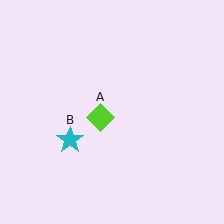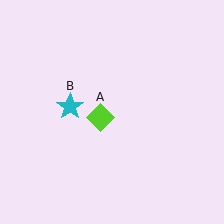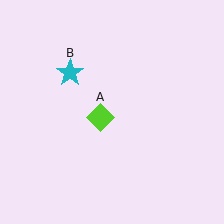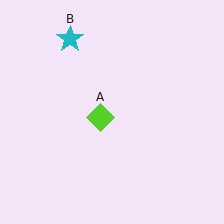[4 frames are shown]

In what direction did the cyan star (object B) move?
The cyan star (object B) moved up.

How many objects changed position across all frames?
1 object changed position: cyan star (object B).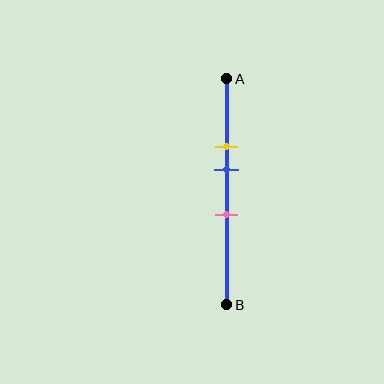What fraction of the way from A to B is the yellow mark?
The yellow mark is approximately 30% (0.3) of the way from A to B.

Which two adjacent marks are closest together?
The yellow and blue marks are the closest adjacent pair.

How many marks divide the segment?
There are 3 marks dividing the segment.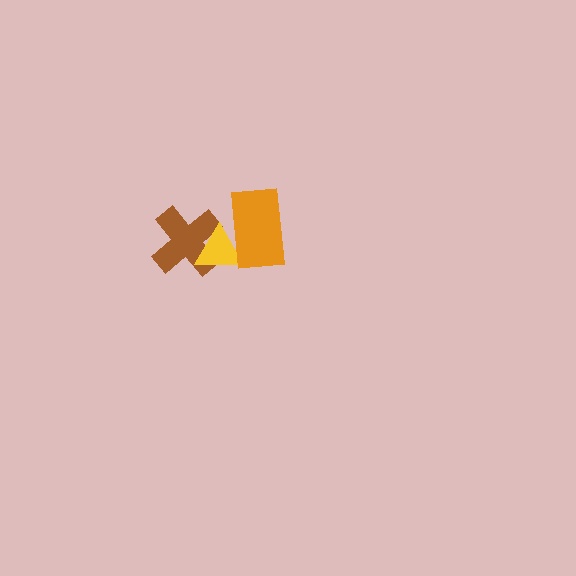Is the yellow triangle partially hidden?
Yes, it is partially covered by another shape.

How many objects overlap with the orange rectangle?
1 object overlaps with the orange rectangle.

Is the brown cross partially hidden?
Yes, it is partially covered by another shape.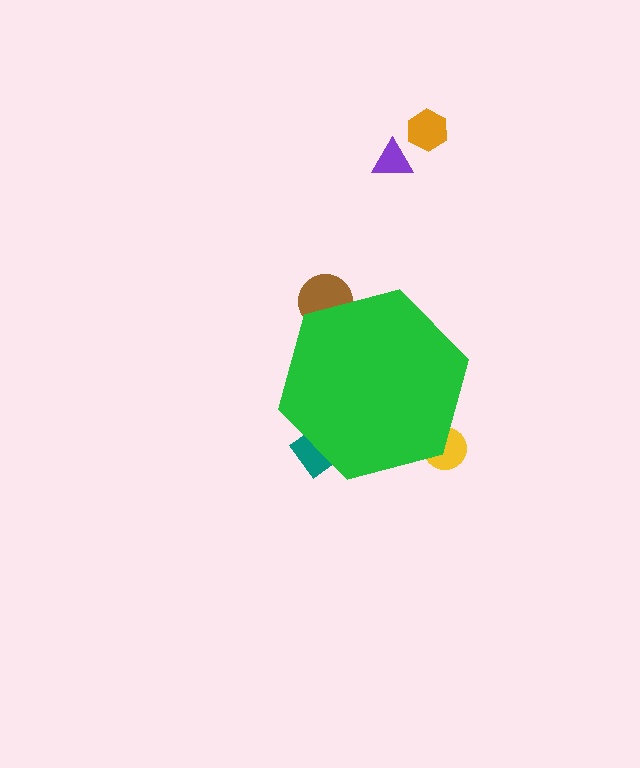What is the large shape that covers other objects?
A green hexagon.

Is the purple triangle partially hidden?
No, the purple triangle is fully visible.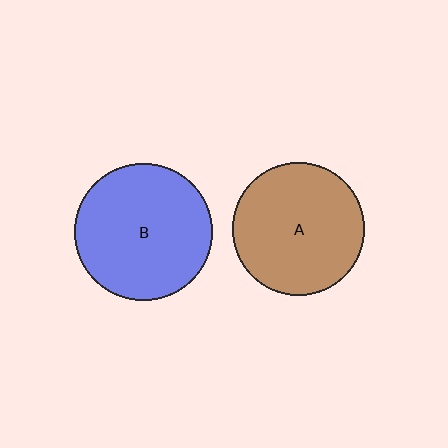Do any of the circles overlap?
No, none of the circles overlap.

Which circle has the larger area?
Circle B (blue).